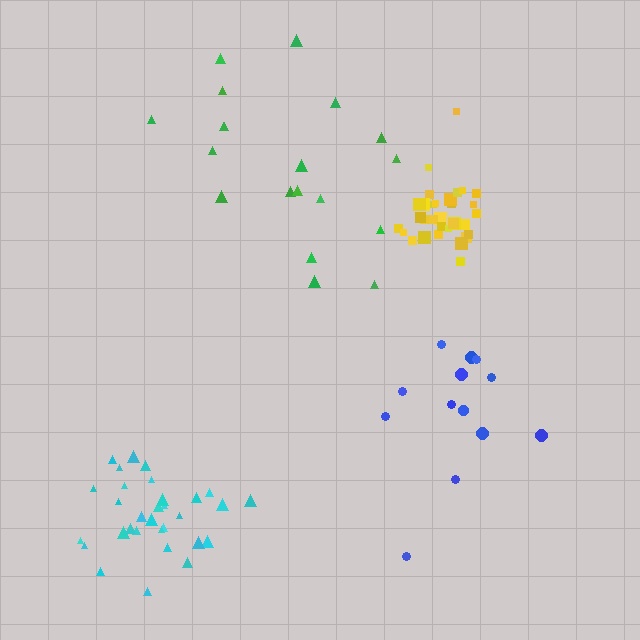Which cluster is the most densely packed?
Yellow.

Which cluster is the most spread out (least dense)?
Green.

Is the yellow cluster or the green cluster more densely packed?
Yellow.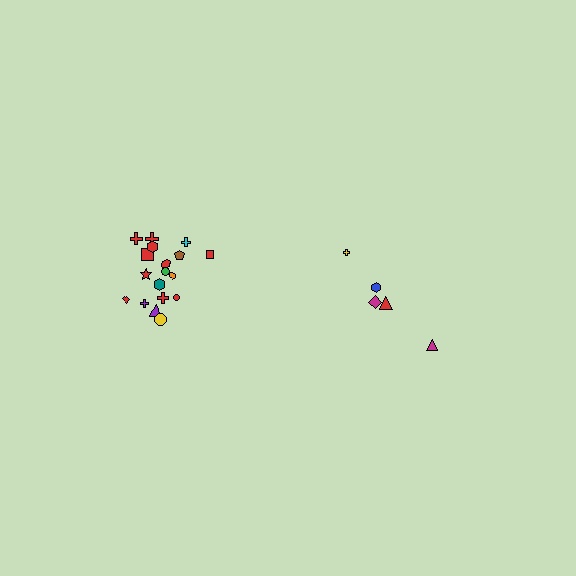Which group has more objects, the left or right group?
The left group.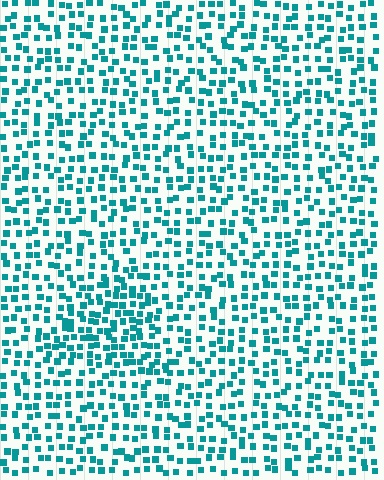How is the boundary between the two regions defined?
The boundary is defined by a change in element density (approximately 1.6x ratio). All elements are the same color, size, and shape.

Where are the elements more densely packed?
The elements are more densely packed inside the triangle boundary.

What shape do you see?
I see a triangle.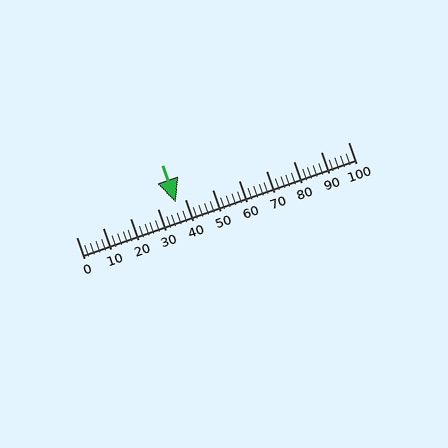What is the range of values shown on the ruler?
The ruler shows values from 0 to 100.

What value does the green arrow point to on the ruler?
The green arrow points to approximately 37.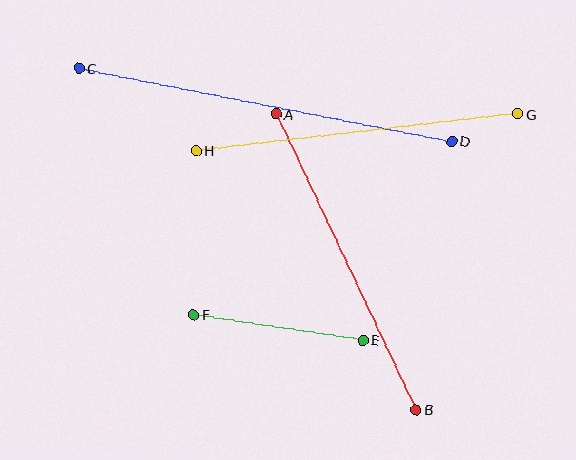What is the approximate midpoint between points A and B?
The midpoint is at approximately (346, 262) pixels.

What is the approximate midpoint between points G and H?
The midpoint is at approximately (357, 132) pixels.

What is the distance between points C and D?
The distance is approximately 380 pixels.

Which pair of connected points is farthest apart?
Points C and D are farthest apart.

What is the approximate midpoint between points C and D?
The midpoint is at approximately (266, 105) pixels.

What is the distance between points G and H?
The distance is approximately 324 pixels.